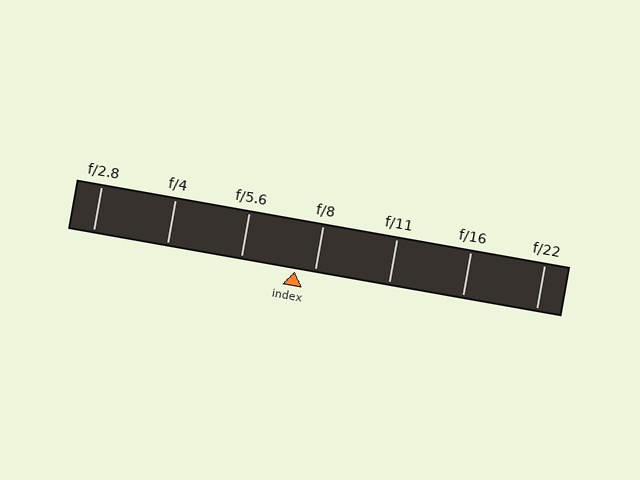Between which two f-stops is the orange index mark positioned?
The index mark is between f/5.6 and f/8.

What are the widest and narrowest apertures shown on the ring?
The widest aperture shown is f/2.8 and the narrowest is f/22.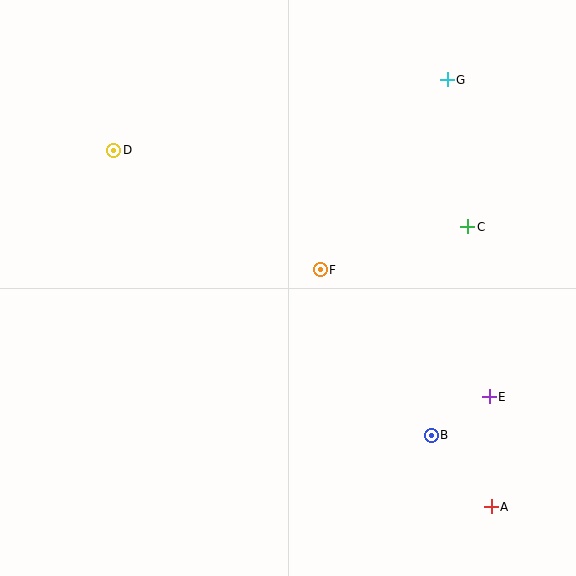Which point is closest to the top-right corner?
Point G is closest to the top-right corner.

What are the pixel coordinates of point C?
Point C is at (468, 227).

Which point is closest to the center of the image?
Point F at (320, 270) is closest to the center.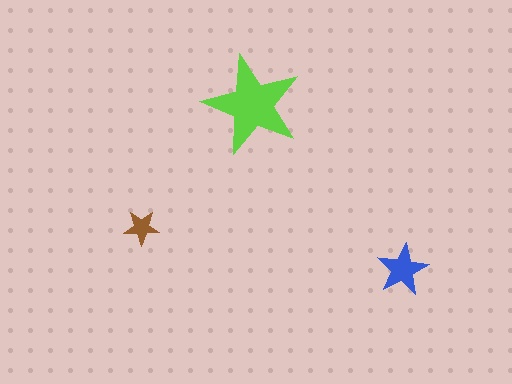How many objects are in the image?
There are 3 objects in the image.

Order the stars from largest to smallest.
the lime one, the blue one, the brown one.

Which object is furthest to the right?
The blue star is rightmost.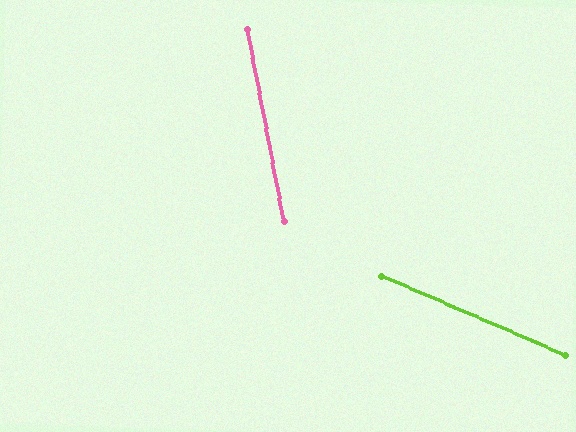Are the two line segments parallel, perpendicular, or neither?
Neither parallel nor perpendicular — they differ by about 56°.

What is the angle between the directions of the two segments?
Approximately 56 degrees.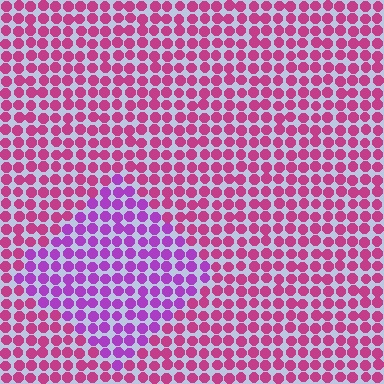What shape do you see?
I see a diamond.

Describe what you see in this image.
The image is filled with small magenta elements in a uniform arrangement. A diamond-shaped region is visible where the elements are tinted to a slightly different hue, forming a subtle color boundary.